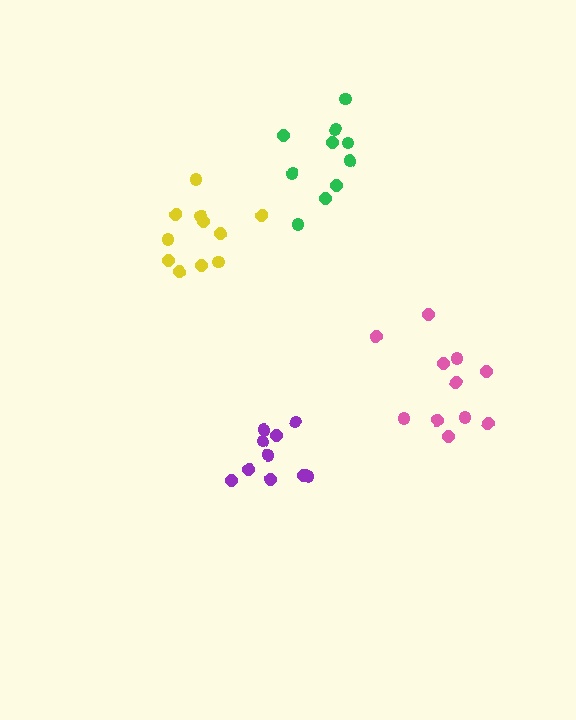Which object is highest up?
The green cluster is topmost.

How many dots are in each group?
Group 1: 11 dots, Group 2: 11 dots, Group 3: 10 dots, Group 4: 10 dots (42 total).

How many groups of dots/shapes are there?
There are 4 groups.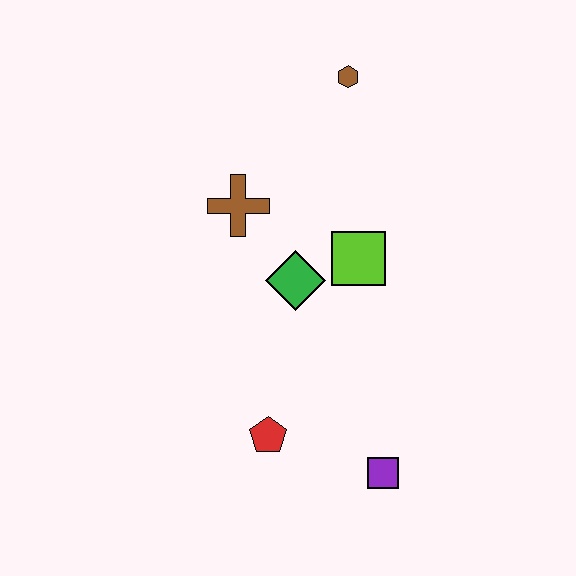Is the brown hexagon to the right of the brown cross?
Yes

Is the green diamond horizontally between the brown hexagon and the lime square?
No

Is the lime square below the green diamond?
No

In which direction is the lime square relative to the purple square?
The lime square is above the purple square.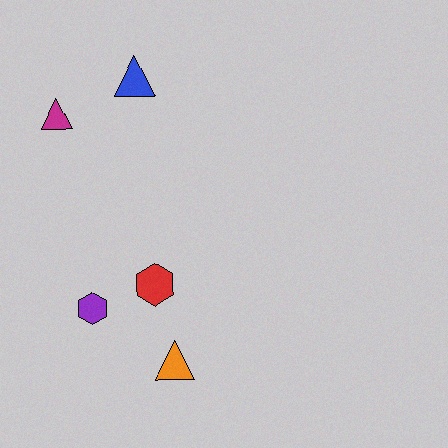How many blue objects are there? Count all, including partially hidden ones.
There is 1 blue object.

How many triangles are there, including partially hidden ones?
There are 3 triangles.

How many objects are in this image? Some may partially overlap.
There are 5 objects.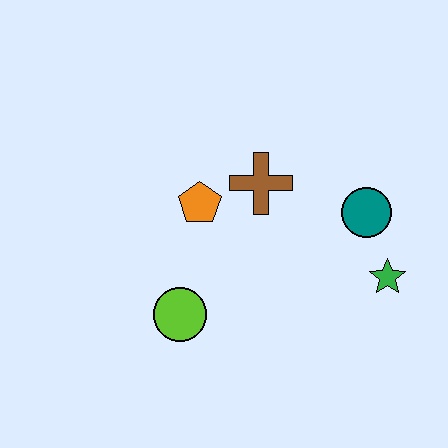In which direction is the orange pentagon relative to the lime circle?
The orange pentagon is above the lime circle.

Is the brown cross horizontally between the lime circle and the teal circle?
Yes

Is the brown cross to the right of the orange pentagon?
Yes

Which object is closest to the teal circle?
The green star is closest to the teal circle.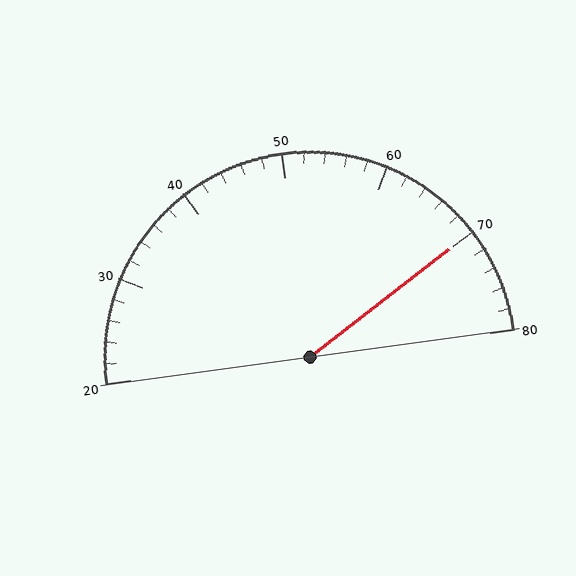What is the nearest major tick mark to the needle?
The nearest major tick mark is 70.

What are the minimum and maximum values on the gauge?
The gauge ranges from 20 to 80.